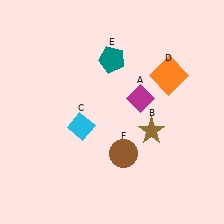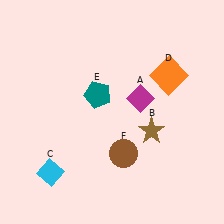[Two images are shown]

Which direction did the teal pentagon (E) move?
The teal pentagon (E) moved down.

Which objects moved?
The objects that moved are: the cyan diamond (C), the teal pentagon (E).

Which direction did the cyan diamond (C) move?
The cyan diamond (C) moved down.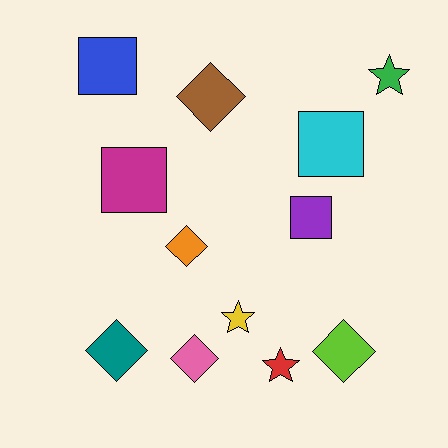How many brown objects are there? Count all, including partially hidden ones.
There is 1 brown object.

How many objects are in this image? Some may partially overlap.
There are 12 objects.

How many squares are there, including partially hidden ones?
There are 4 squares.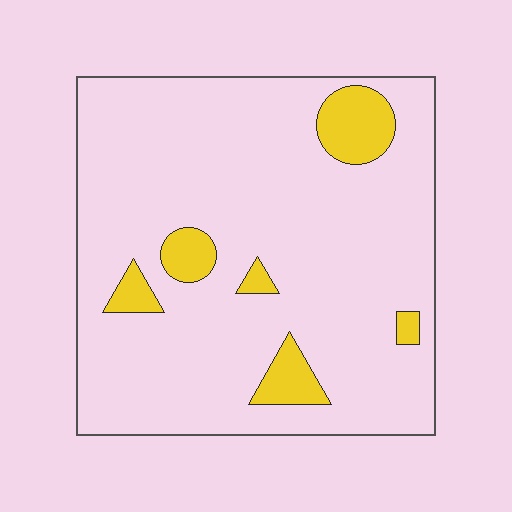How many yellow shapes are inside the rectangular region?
6.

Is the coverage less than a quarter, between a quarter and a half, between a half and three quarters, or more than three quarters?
Less than a quarter.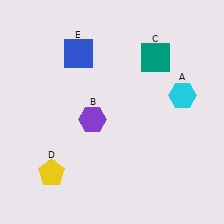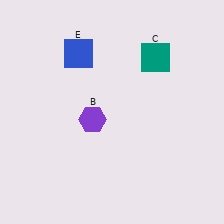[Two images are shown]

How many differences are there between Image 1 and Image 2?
There are 2 differences between the two images.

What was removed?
The cyan hexagon (A), the yellow pentagon (D) were removed in Image 2.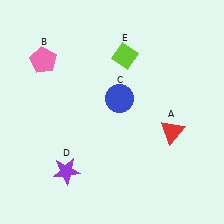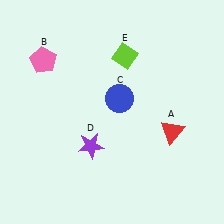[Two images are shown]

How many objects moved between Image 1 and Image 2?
1 object moved between the two images.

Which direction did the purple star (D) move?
The purple star (D) moved up.